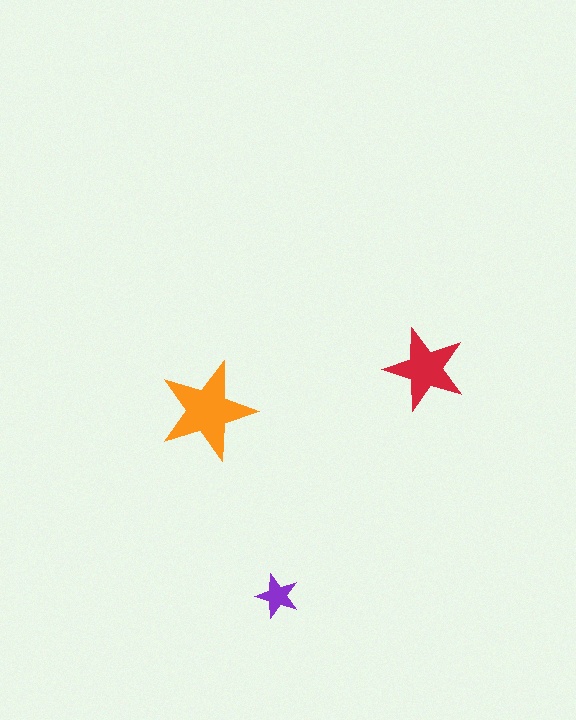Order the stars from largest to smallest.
the orange one, the red one, the purple one.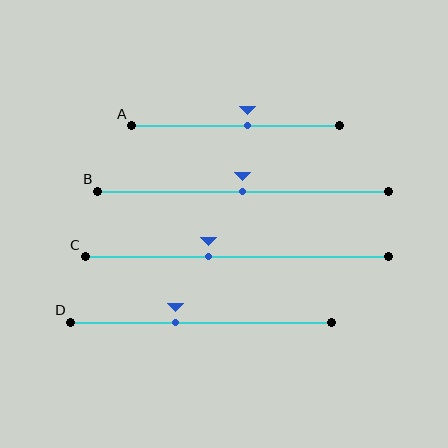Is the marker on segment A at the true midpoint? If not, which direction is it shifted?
No, the marker on segment A is shifted to the right by about 6% of the segment length.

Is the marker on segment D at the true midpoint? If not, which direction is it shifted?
No, the marker on segment D is shifted to the left by about 10% of the segment length.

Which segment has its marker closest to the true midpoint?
Segment B has its marker closest to the true midpoint.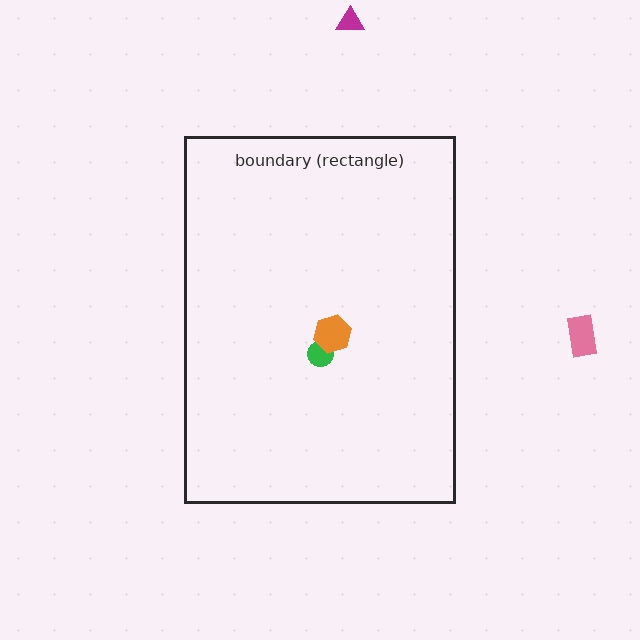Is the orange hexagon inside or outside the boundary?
Inside.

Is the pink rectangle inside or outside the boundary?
Outside.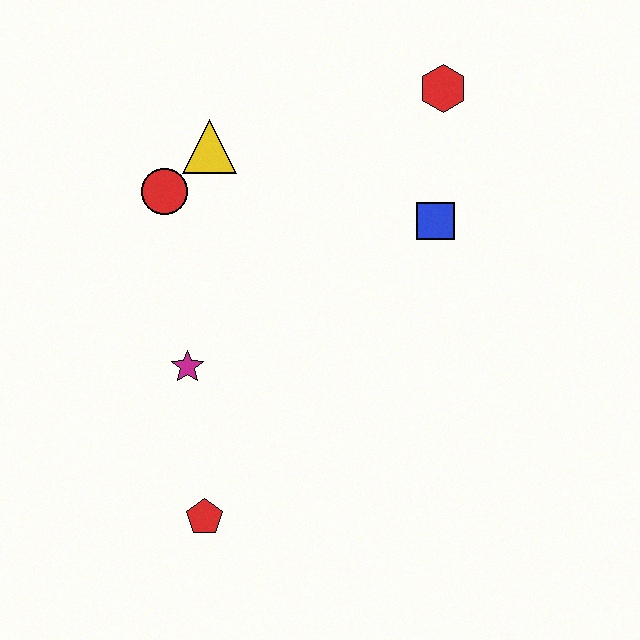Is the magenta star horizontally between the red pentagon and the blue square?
No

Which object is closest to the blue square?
The red hexagon is closest to the blue square.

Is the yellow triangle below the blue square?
No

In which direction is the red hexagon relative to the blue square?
The red hexagon is above the blue square.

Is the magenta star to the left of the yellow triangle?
Yes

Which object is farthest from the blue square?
The red pentagon is farthest from the blue square.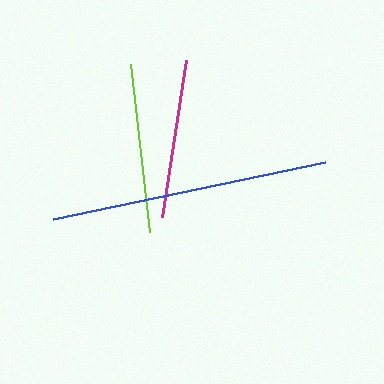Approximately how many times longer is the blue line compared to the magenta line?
The blue line is approximately 1.8 times the length of the magenta line.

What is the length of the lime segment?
The lime segment is approximately 170 pixels long.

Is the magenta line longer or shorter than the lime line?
The lime line is longer than the magenta line.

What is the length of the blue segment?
The blue segment is approximately 278 pixels long.